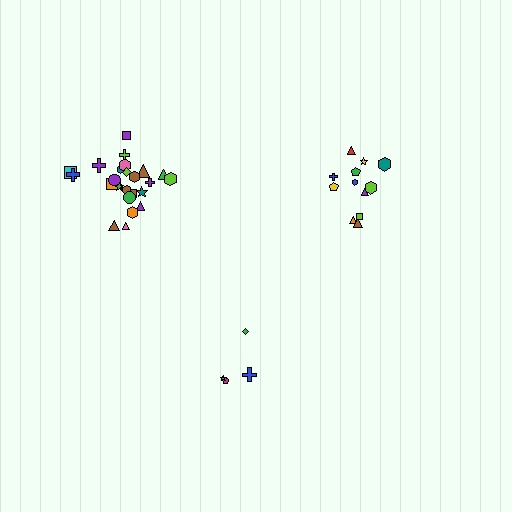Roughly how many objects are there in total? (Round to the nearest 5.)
Roughly 40 objects in total.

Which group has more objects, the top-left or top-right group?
The top-left group.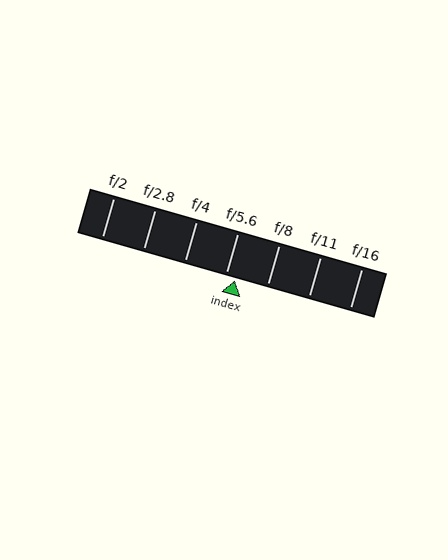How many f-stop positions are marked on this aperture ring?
There are 7 f-stop positions marked.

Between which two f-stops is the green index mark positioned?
The index mark is between f/5.6 and f/8.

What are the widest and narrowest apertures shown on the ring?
The widest aperture shown is f/2 and the narrowest is f/16.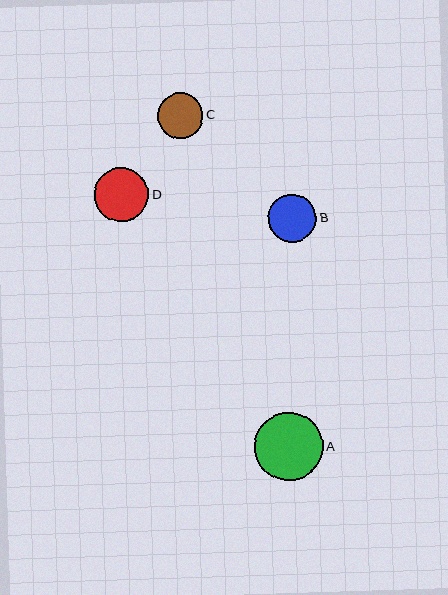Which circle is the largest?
Circle A is the largest with a size of approximately 68 pixels.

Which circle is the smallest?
Circle C is the smallest with a size of approximately 46 pixels.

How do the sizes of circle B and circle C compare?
Circle B and circle C are approximately the same size.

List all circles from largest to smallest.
From largest to smallest: A, D, B, C.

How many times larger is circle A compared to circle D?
Circle A is approximately 1.3 times the size of circle D.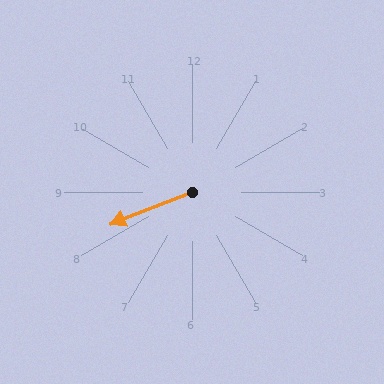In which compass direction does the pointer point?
West.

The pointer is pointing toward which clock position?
Roughly 8 o'clock.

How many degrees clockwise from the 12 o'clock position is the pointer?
Approximately 249 degrees.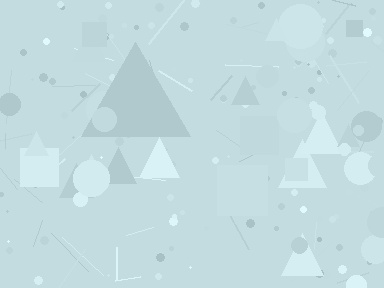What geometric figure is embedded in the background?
A triangle is embedded in the background.